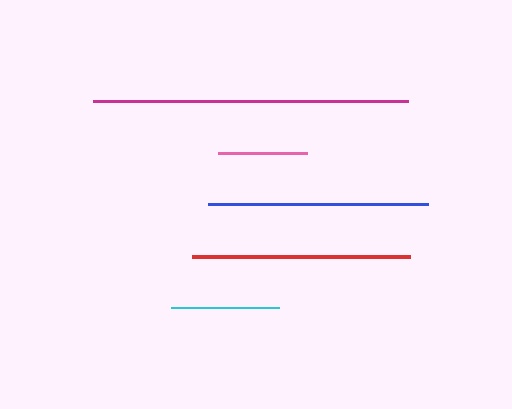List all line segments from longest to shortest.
From longest to shortest: magenta, blue, red, cyan, pink.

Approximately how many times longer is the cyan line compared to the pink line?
The cyan line is approximately 1.2 times the length of the pink line.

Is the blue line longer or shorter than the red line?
The blue line is longer than the red line.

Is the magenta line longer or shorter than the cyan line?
The magenta line is longer than the cyan line.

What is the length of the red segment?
The red segment is approximately 218 pixels long.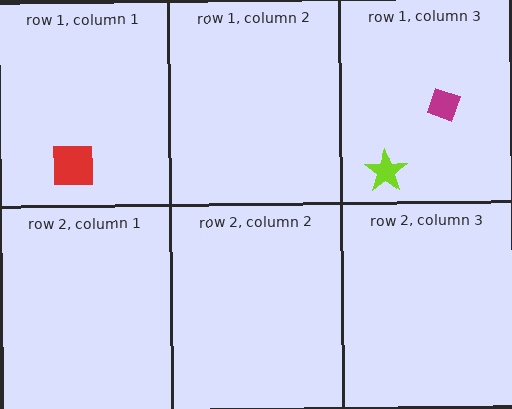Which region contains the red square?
The row 1, column 1 region.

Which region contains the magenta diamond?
The row 1, column 3 region.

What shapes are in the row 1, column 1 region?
The red square.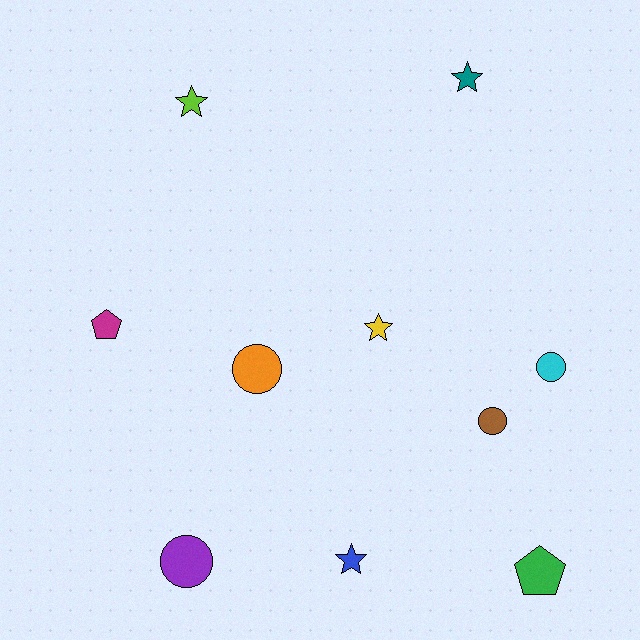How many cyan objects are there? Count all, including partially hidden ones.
There is 1 cyan object.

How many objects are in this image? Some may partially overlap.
There are 10 objects.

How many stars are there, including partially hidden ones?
There are 4 stars.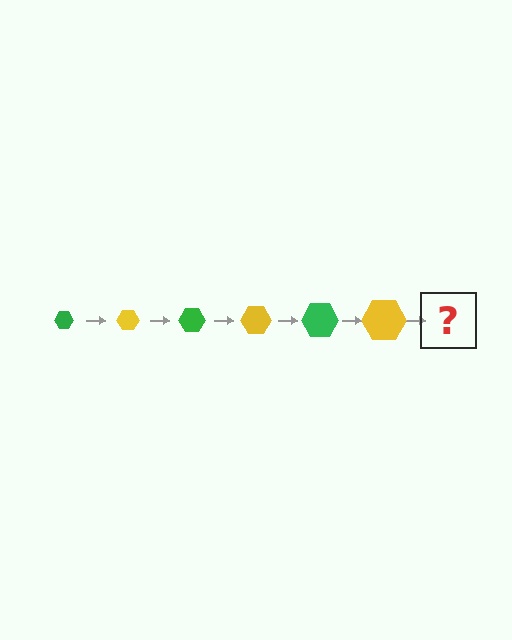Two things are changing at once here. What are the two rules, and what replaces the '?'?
The two rules are that the hexagon grows larger each step and the color cycles through green and yellow. The '?' should be a green hexagon, larger than the previous one.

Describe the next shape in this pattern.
It should be a green hexagon, larger than the previous one.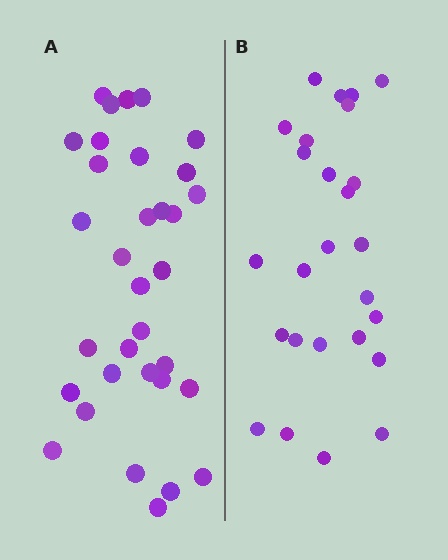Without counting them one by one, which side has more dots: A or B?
Region A (the left region) has more dots.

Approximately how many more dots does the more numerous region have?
Region A has roughly 8 or so more dots than region B.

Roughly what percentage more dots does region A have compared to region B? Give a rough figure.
About 25% more.